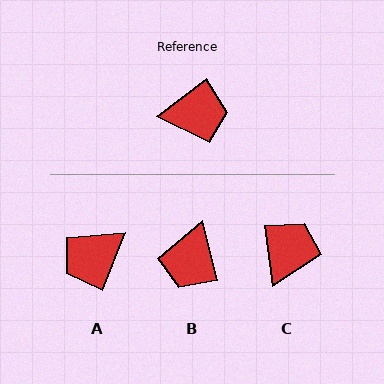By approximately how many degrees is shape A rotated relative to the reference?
Approximately 149 degrees clockwise.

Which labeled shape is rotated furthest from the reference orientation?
A, about 149 degrees away.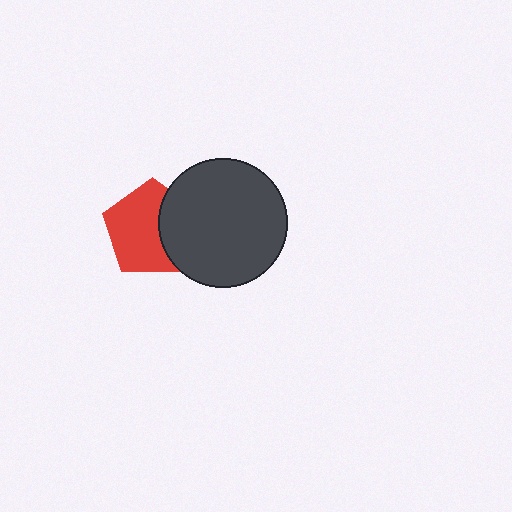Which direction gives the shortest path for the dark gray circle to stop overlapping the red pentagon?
Moving right gives the shortest separation.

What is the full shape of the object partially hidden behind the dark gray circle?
The partially hidden object is a red pentagon.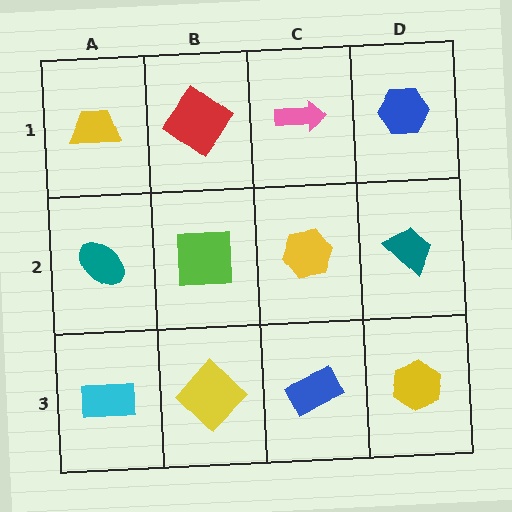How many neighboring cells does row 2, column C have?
4.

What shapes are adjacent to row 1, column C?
A yellow hexagon (row 2, column C), a red diamond (row 1, column B), a blue hexagon (row 1, column D).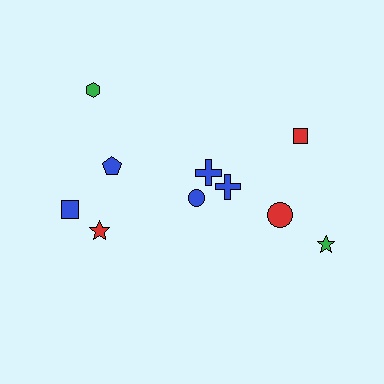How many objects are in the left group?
There are 4 objects.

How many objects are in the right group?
There are 6 objects.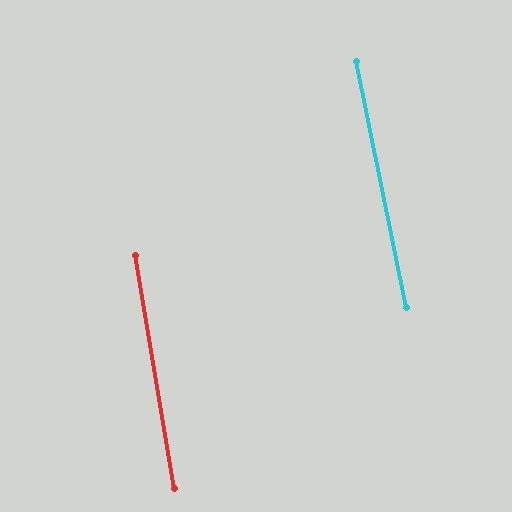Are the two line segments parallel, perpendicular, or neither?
Parallel — their directions differ by only 1.9°.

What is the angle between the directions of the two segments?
Approximately 2 degrees.